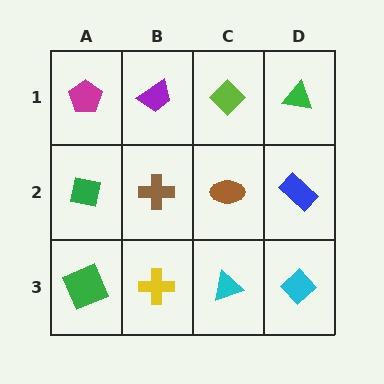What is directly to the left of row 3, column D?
A cyan triangle.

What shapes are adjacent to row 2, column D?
A green triangle (row 1, column D), a cyan diamond (row 3, column D), a brown ellipse (row 2, column C).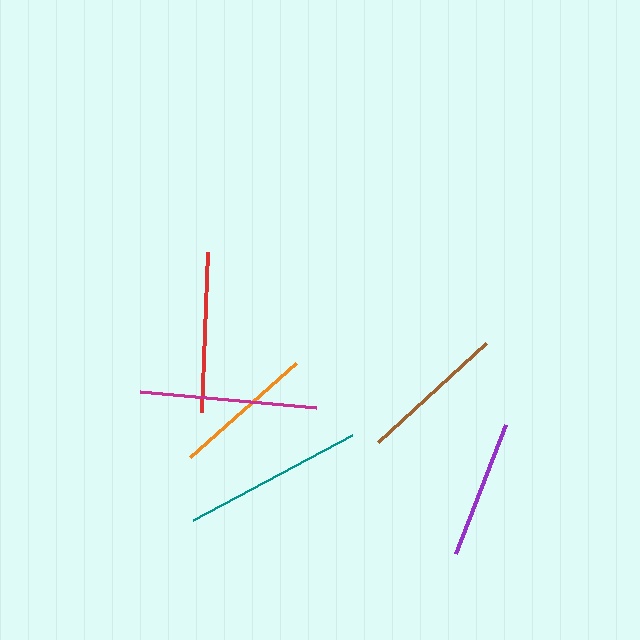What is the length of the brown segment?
The brown segment is approximately 147 pixels long.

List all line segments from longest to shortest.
From longest to shortest: teal, magenta, red, brown, orange, purple.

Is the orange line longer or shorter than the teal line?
The teal line is longer than the orange line.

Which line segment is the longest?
The teal line is the longest at approximately 180 pixels.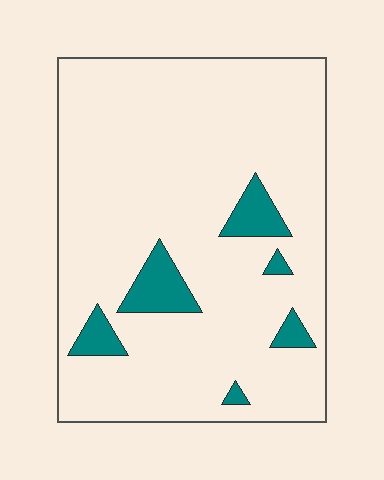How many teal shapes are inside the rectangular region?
6.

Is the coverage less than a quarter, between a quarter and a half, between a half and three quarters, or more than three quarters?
Less than a quarter.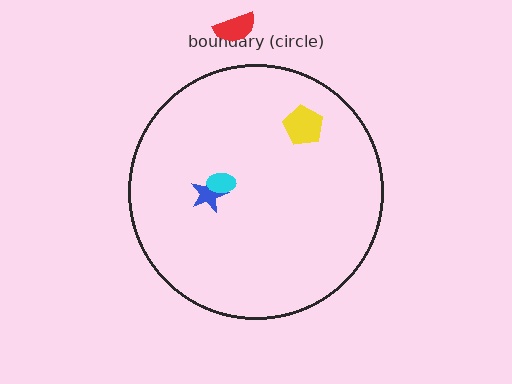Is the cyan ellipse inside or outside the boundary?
Inside.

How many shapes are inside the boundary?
3 inside, 1 outside.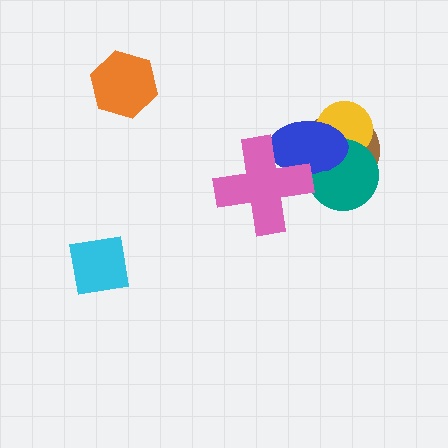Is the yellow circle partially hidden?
Yes, it is partially covered by another shape.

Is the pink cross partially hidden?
No, no other shape covers it.